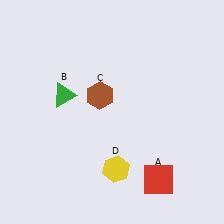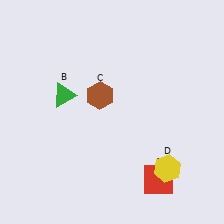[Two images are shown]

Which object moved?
The yellow hexagon (D) moved right.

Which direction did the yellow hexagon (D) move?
The yellow hexagon (D) moved right.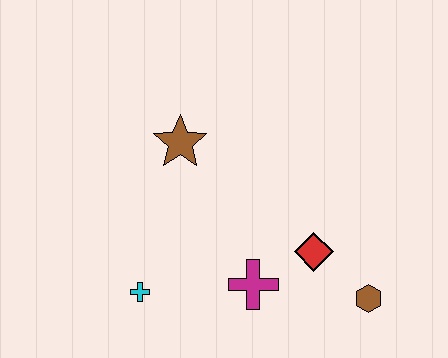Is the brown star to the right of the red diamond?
No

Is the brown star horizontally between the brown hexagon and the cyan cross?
Yes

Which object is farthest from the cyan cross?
The brown hexagon is farthest from the cyan cross.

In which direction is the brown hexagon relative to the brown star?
The brown hexagon is to the right of the brown star.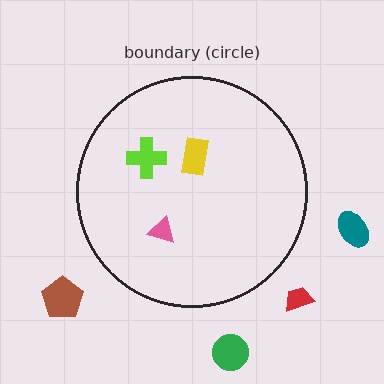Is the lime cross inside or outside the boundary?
Inside.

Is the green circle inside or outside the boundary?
Outside.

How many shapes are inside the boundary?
3 inside, 4 outside.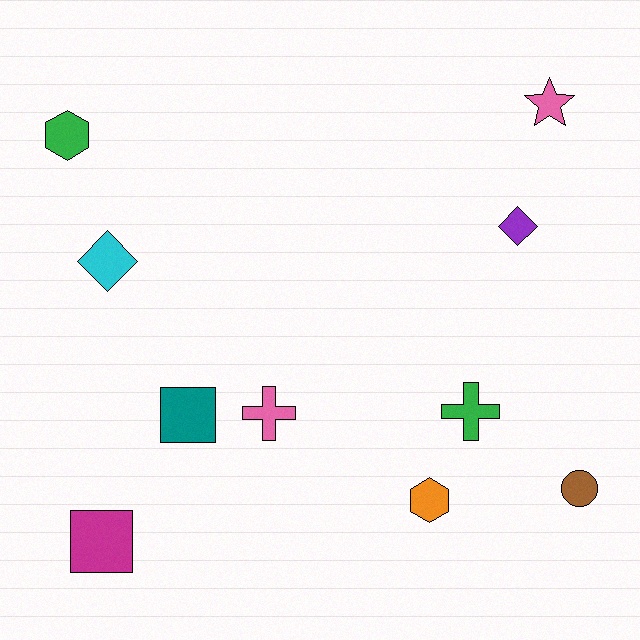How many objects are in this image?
There are 10 objects.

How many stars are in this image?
There is 1 star.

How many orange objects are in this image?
There is 1 orange object.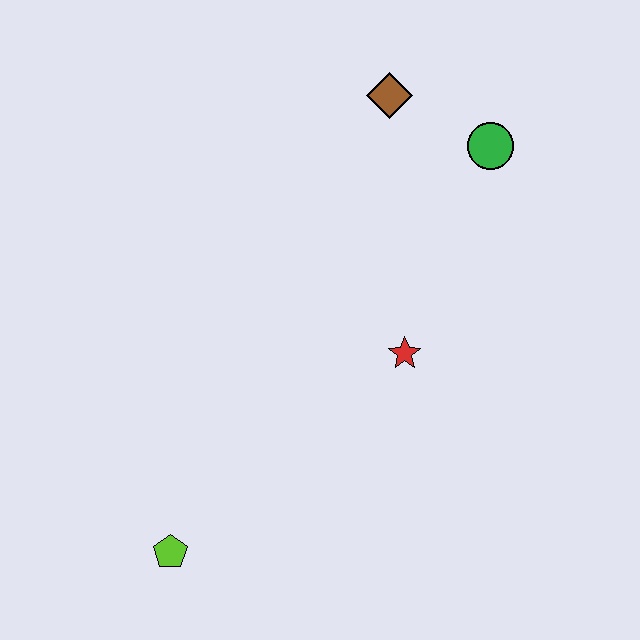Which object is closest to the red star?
The green circle is closest to the red star.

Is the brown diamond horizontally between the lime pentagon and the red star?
Yes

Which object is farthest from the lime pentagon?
The green circle is farthest from the lime pentagon.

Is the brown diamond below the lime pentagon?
No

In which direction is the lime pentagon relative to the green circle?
The lime pentagon is below the green circle.